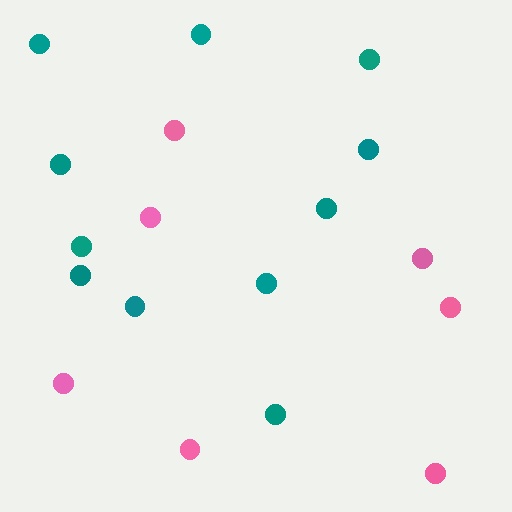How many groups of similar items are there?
There are 2 groups: one group of pink circles (7) and one group of teal circles (11).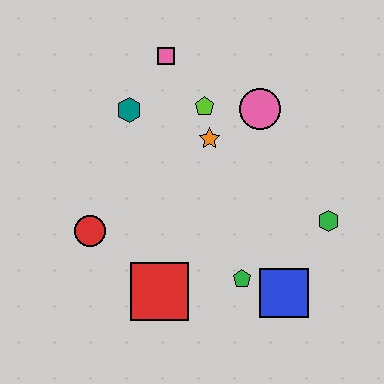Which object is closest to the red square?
The green pentagon is closest to the red square.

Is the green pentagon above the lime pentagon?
No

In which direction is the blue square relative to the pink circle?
The blue square is below the pink circle.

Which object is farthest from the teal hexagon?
The blue square is farthest from the teal hexagon.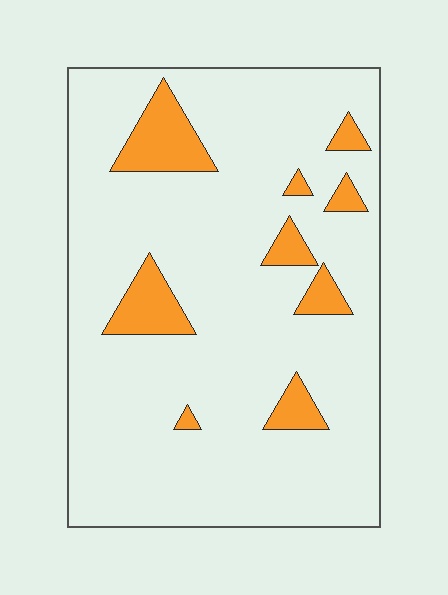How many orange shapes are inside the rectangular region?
9.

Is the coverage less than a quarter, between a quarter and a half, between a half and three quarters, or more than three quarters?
Less than a quarter.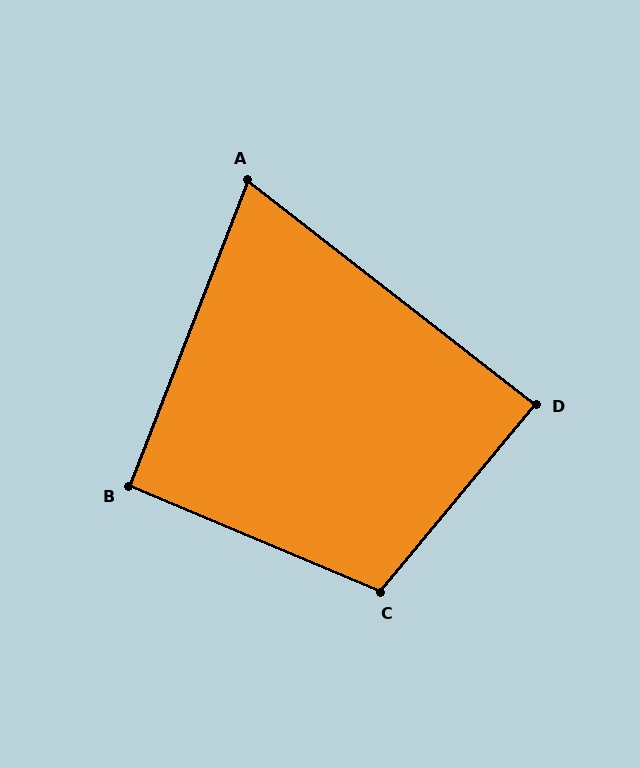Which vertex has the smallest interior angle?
A, at approximately 73 degrees.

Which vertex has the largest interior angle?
C, at approximately 107 degrees.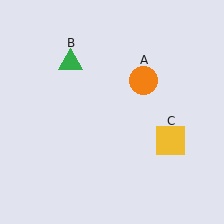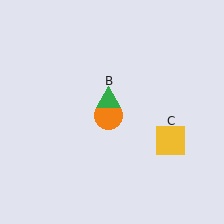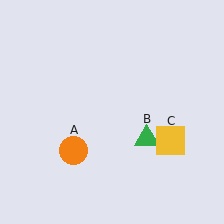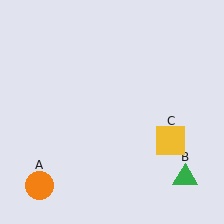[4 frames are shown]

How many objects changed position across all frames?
2 objects changed position: orange circle (object A), green triangle (object B).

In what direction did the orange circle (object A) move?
The orange circle (object A) moved down and to the left.